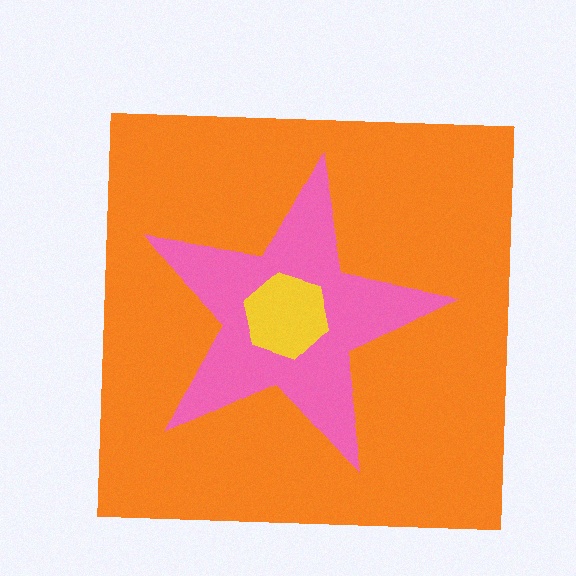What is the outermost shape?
The orange square.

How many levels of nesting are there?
3.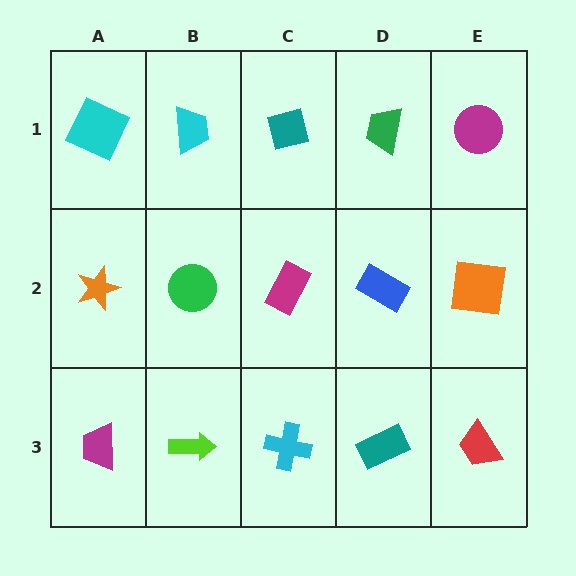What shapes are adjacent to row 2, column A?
A cyan square (row 1, column A), a magenta trapezoid (row 3, column A), a green circle (row 2, column B).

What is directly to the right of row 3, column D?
A red trapezoid.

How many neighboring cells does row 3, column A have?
2.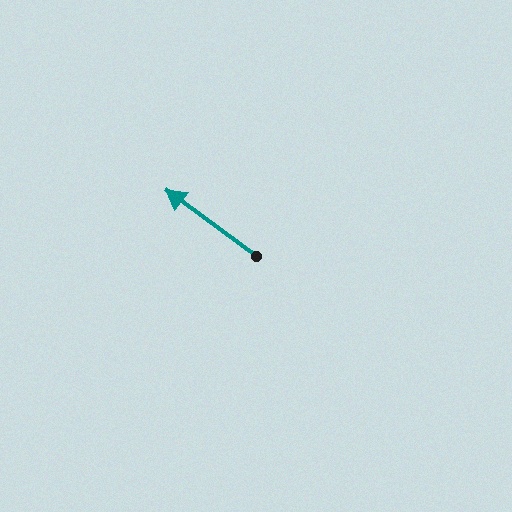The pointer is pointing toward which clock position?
Roughly 10 o'clock.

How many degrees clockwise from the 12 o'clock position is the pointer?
Approximately 306 degrees.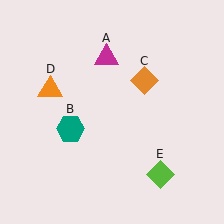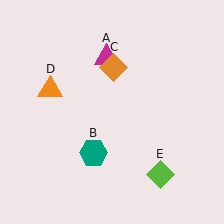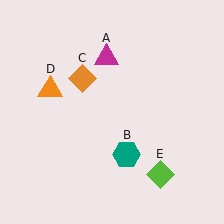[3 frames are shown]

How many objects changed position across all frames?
2 objects changed position: teal hexagon (object B), orange diamond (object C).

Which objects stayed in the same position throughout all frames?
Magenta triangle (object A) and orange triangle (object D) and lime diamond (object E) remained stationary.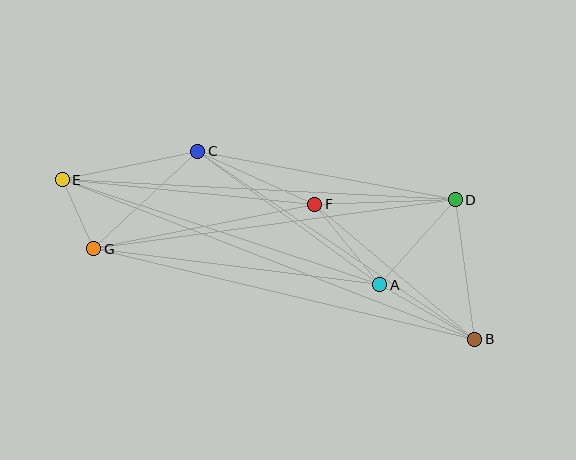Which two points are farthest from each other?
Points B and E are farthest from each other.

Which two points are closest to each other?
Points E and G are closest to each other.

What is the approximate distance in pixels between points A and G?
The distance between A and G is approximately 288 pixels.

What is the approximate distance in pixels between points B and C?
The distance between B and C is approximately 335 pixels.